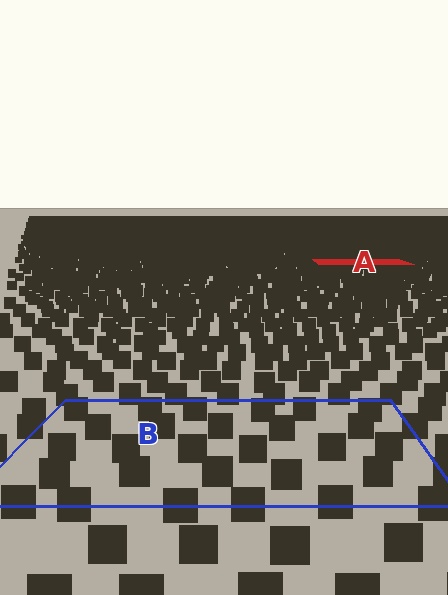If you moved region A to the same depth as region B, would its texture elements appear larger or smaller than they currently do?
They would appear larger. At a closer depth, the same texture elements are projected at a bigger on-screen size.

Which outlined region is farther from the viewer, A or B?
Region A is farther from the viewer — the texture elements inside it appear smaller and more densely packed.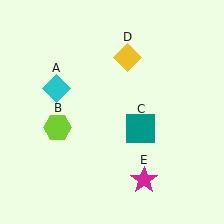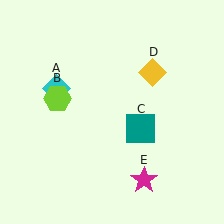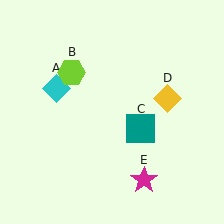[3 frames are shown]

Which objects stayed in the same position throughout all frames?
Cyan diamond (object A) and teal square (object C) and magenta star (object E) remained stationary.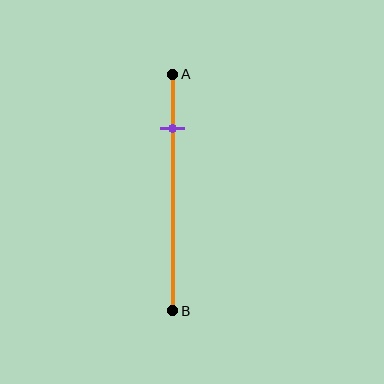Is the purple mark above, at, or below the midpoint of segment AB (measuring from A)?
The purple mark is above the midpoint of segment AB.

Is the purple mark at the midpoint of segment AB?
No, the mark is at about 25% from A, not at the 50% midpoint.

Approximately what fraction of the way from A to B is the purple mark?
The purple mark is approximately 25% of the way from A to B.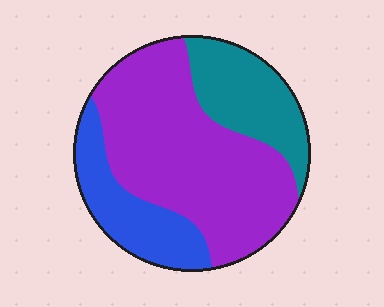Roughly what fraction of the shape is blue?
Blue takes up between a sixth and a third of the shape.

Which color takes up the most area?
Purple, at roughly 55%.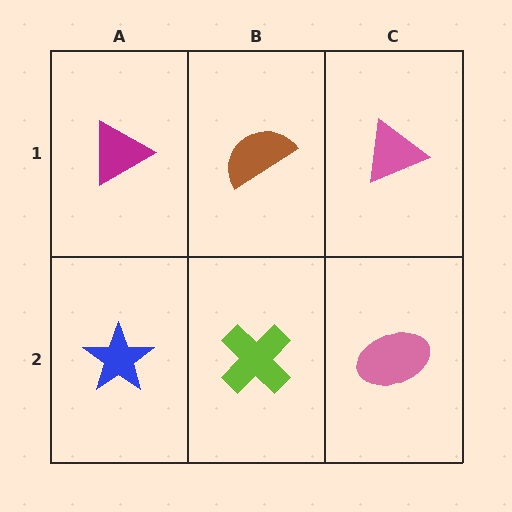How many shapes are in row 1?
3 shapes.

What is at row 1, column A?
A magenta triangle.